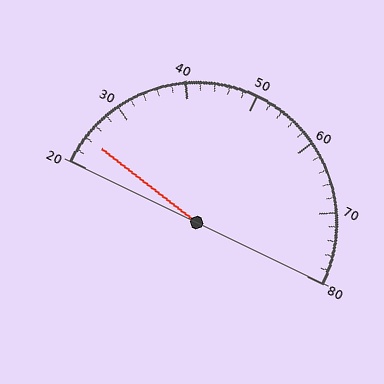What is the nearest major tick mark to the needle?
The nearest major tick mark is 20.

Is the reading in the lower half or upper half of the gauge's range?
The reading is in the lower half of the range (20 to 80).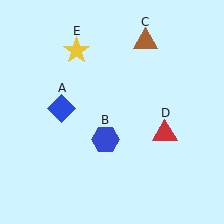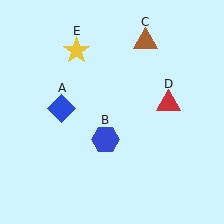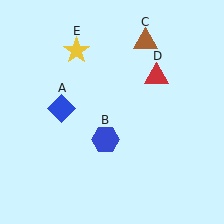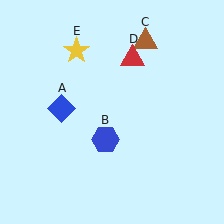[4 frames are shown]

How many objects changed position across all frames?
1 object changed position: red triangle (object D).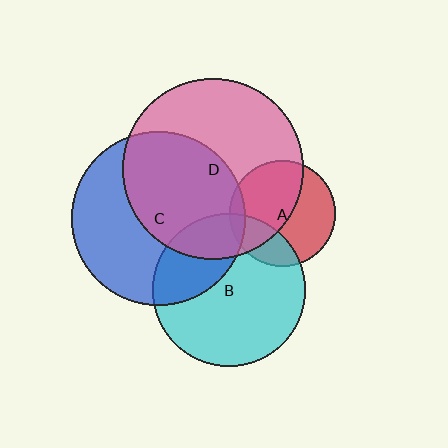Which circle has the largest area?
Circle D (pink).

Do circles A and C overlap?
Yes.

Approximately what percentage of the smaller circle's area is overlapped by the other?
Approximately 10%.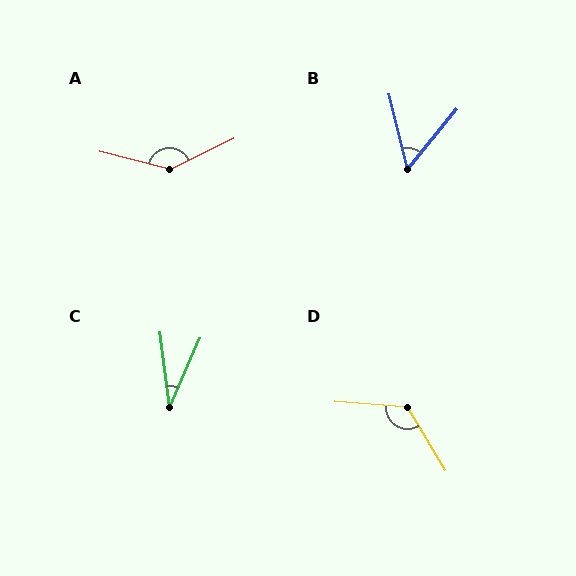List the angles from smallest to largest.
C (31°), B (53°), D (125°), A (140°).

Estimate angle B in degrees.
Approximately 53 degrees.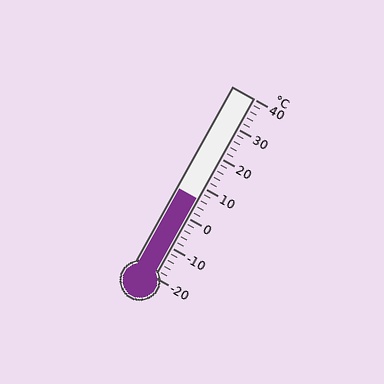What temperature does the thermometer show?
The thermometer shows approximately 6°C.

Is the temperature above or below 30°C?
The temperature is below 30°C.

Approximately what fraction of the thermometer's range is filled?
The thermometer is filled to approximately 45% of its range.